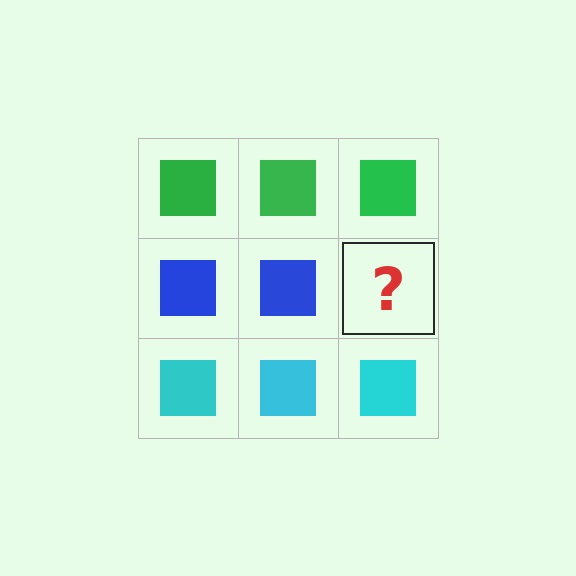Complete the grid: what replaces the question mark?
The question mark should be replaced with a blue square.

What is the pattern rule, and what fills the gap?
The rule is that each row has a consistent color. The gap should be filled with a blue square.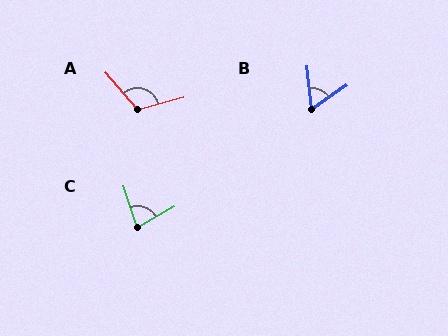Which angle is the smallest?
B, at approximately 61 degrees.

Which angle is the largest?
A, at approximately 117 degrees.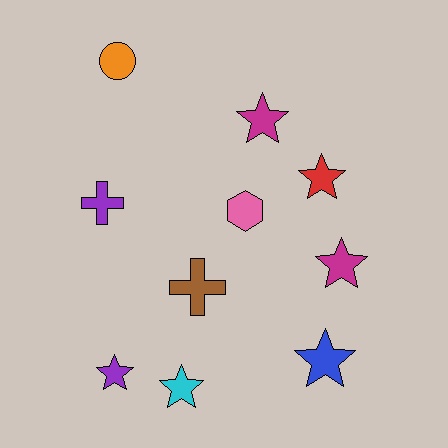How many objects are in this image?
There are 10 objects.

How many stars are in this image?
There are 6 stars.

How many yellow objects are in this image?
There are no yellow objects.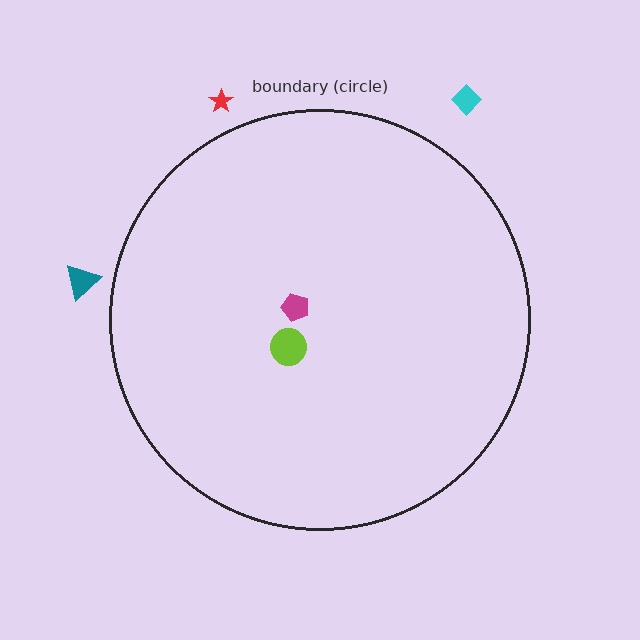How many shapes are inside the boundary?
2 inside, 3 outside.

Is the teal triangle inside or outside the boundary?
Outside.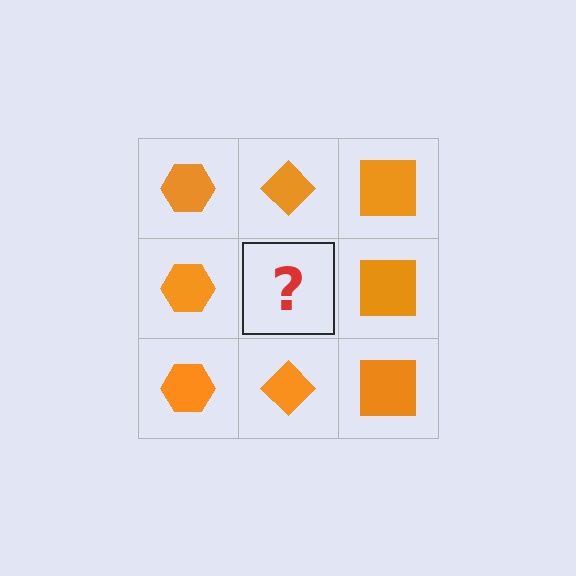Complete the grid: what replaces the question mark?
The question mark should be replaced with an orange diamond.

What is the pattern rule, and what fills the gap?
The rule is that each column has a consistent shape. The gap should be filled with an orange diamond.